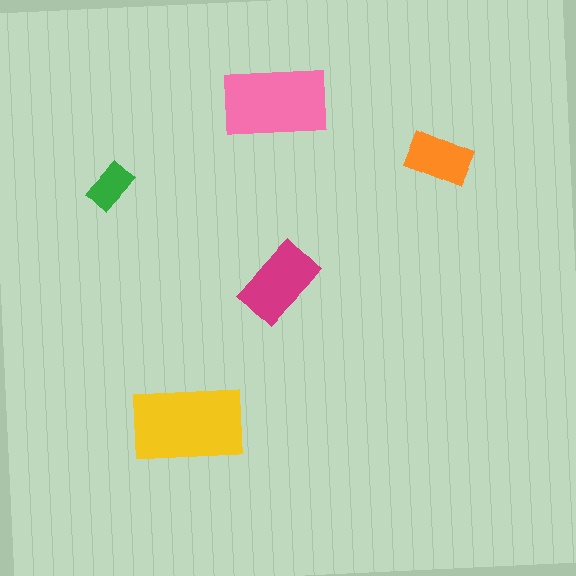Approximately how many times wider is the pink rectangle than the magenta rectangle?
About 1.5 times wider.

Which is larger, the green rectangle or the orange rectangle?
The orange one.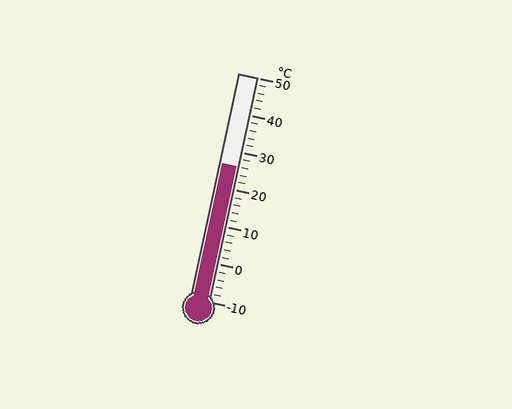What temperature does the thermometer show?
The thermometer shows approximately 26°C.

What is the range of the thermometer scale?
The thermometer scale ranges from -10°C to 50°C.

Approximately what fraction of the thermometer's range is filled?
The thermometer is filled to approximately 60% of its range.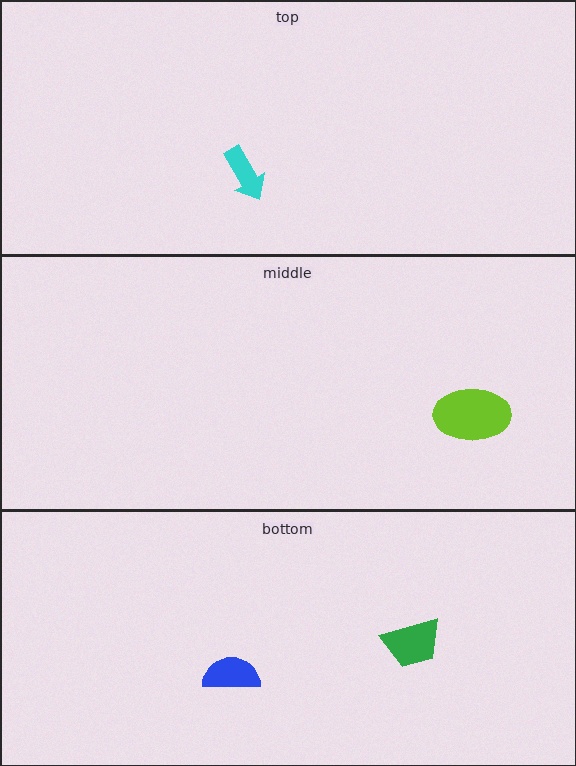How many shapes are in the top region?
1.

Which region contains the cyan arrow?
The top region.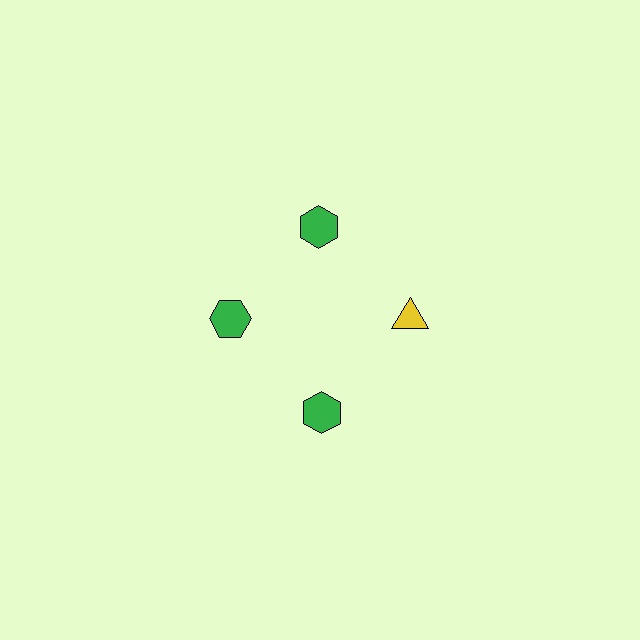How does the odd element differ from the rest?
It differs in both color (yellow instead of green) and shape (triangle instead of hexagon).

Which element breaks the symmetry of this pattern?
The yellow triangle at roughly the 3 o'clock position breaks the symmetry. All other shapes are green hexagons.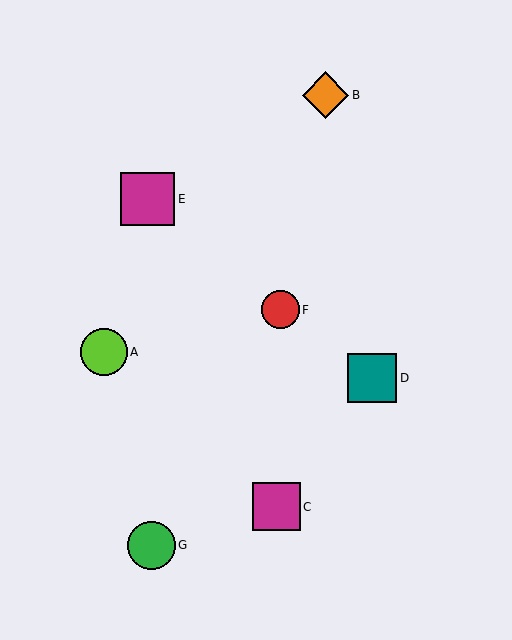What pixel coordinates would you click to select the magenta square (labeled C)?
Click at (276, 507) to select the magenta square C.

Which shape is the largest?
The magenta square (labeled E) is the largest.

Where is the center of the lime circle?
The center of the lime circle is at (104, 352).